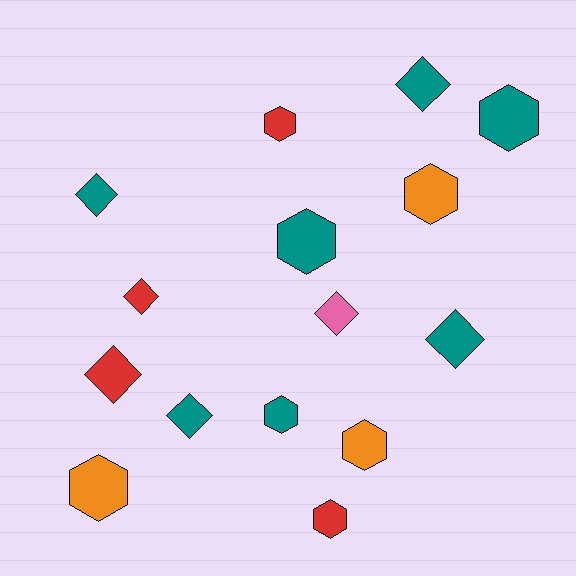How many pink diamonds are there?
There is 1 pink diamond.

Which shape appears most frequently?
Hexagon, with 8 objects.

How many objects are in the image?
There are 15 objects.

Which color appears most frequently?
Teal, with 7 objects.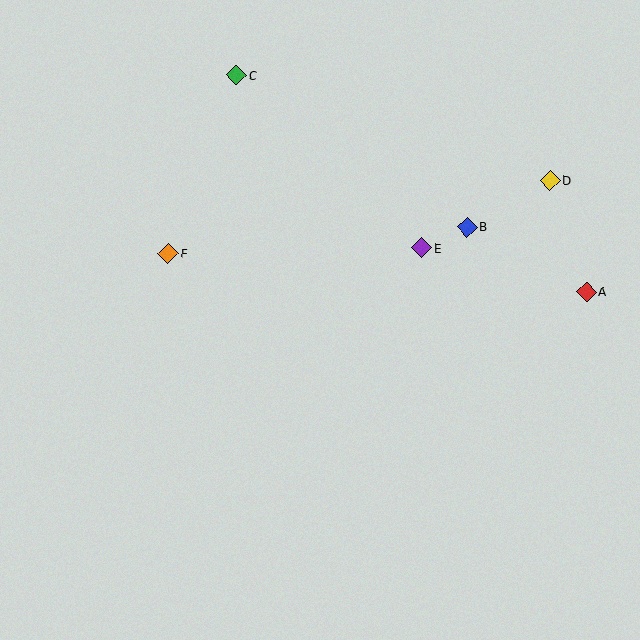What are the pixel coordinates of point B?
Point B is at (467, 227).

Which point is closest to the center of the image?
Point E at (422, 248) is closest to the center.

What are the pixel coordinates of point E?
Point E is at (422, 248).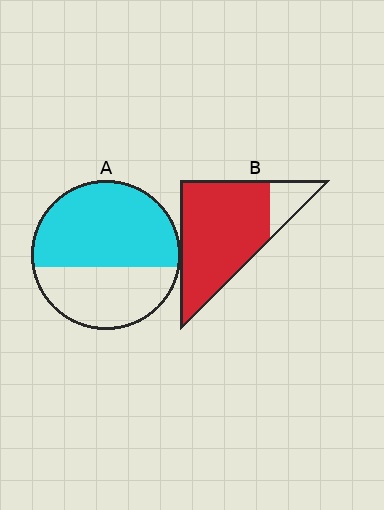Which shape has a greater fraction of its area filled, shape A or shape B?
Shape B.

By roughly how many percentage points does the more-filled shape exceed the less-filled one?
By roughly 25 percentage points (B over A).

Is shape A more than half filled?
Yes.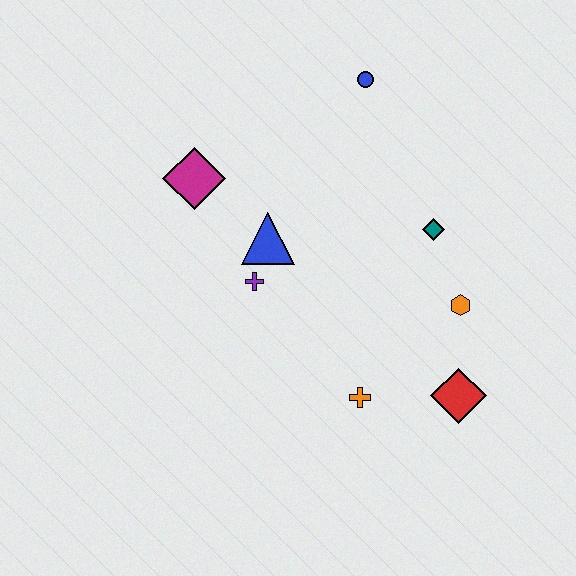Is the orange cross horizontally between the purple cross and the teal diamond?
Yes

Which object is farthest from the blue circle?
The red diamond is farthest from the blue circle.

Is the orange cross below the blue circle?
Yes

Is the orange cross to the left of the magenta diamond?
No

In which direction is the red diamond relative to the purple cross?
The red diamond is to the right of the purple cross.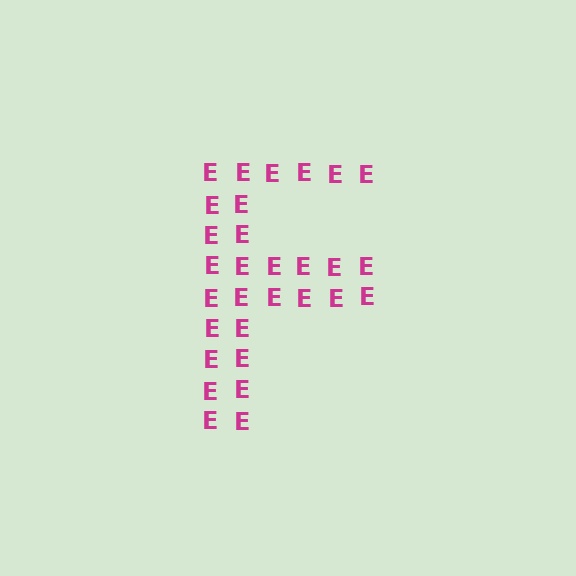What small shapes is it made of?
It is made of small letter E's.